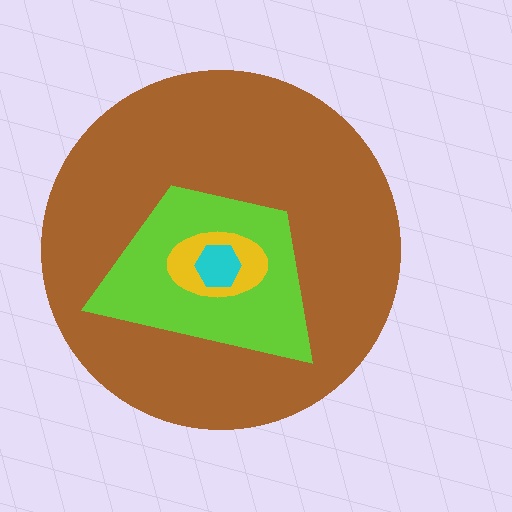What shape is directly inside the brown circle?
The lime trapezoid.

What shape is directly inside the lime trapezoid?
The yellow ellipse.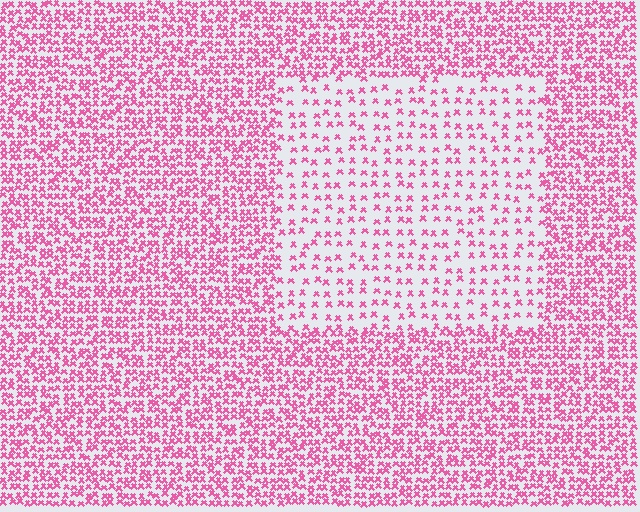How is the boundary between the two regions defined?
The boundary is defined by a change in element density (approximately 2.4x ratio). All elements are the same color, size, and shape.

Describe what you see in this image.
The image contains small pink elements arranged at two different densities. A rectangle-shaped region is visible where the elements are less densely packed than the surrounding area.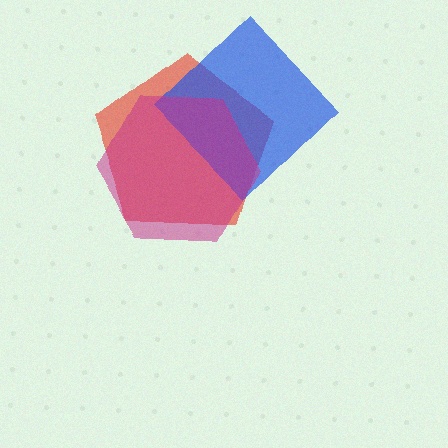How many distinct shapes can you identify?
There are 3 distinct shapes: a red pentagon, a blue diamond, a magenta hexagon.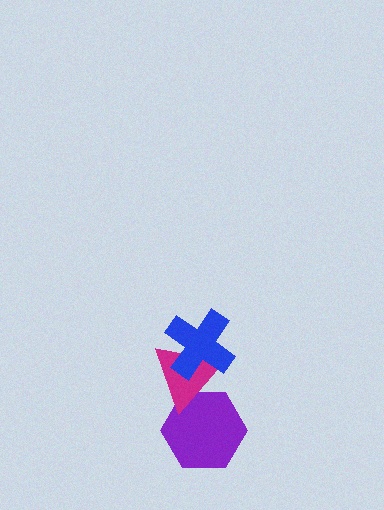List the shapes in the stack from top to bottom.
From top to bottom: the blue cross, the magenta triangle, the purple hexagon.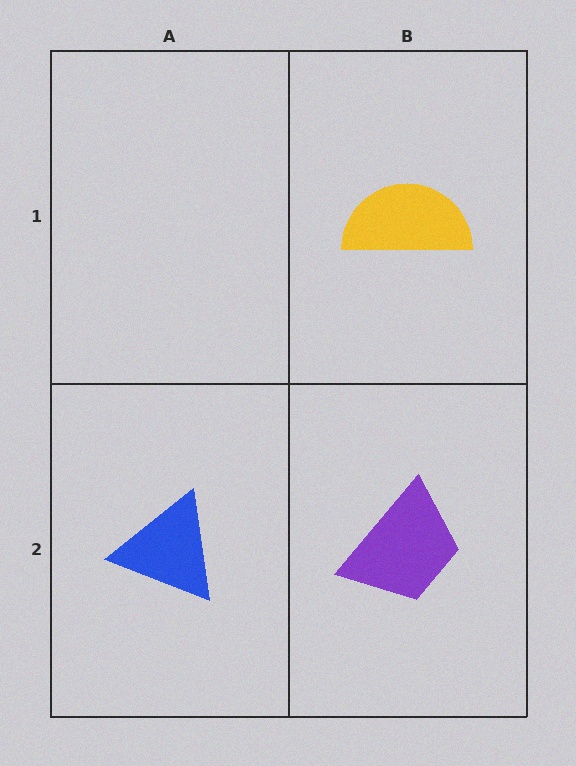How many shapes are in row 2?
2 shapes.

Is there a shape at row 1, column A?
No, that cell is empty.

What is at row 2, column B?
A purple trapezoid.